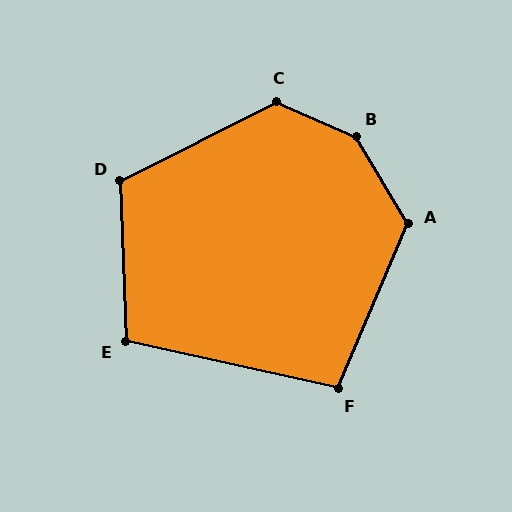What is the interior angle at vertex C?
Approximately 129 degrees (obtuse).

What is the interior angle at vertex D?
Approximately 115 degrees (obtuse).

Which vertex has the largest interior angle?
B, at approximately 145 degrees.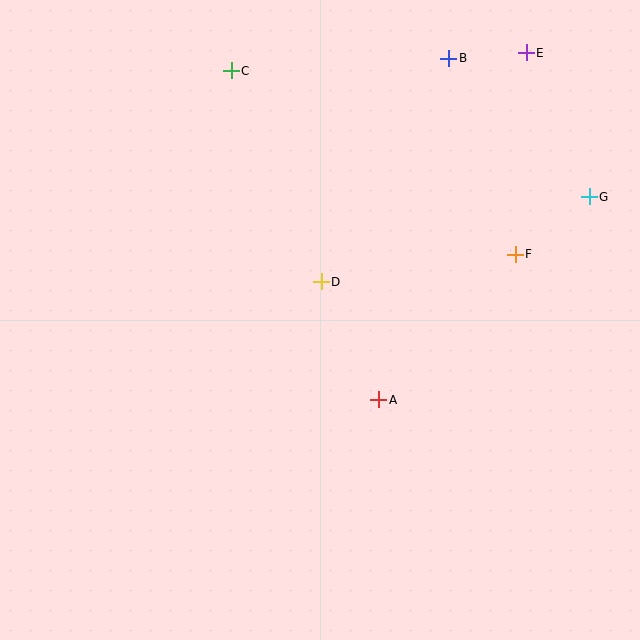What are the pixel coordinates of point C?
Point C is at (231, 71).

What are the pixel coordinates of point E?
Point E is at (526, 53).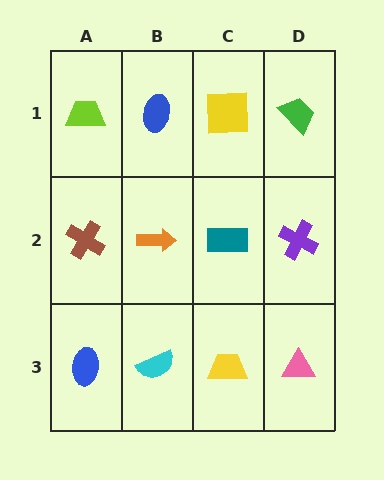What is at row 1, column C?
A yellow square.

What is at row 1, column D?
A green trapezoid.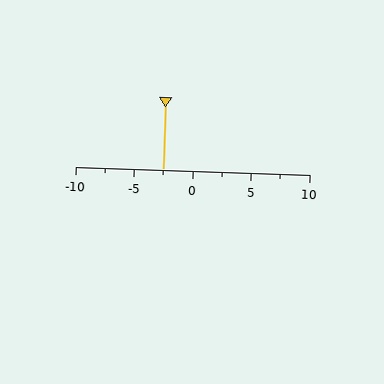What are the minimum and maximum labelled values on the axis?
The axis runs from -10 to 10.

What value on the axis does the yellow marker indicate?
The marker indicates approximately -2.5.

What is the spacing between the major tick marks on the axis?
The major ticks are spaced 5 apart.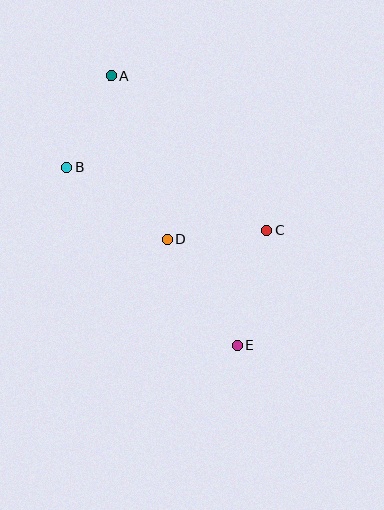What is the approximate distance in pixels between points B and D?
The distance between B and D is approximately 123 pixels.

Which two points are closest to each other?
Points C and D are closest to each other.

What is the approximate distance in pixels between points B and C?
The distance between B and C is approximately 209 pixels.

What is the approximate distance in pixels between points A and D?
The distance between A and D is approximately 173 pixels.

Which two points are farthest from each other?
Points A and E are farthest from each other.